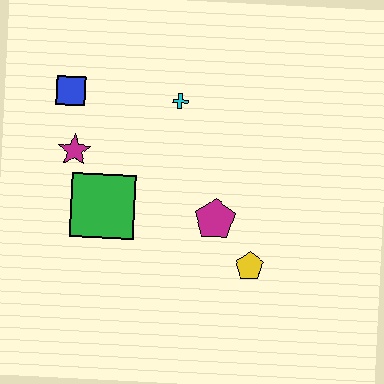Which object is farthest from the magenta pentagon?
The blue square is farthest from the magenta pentagon.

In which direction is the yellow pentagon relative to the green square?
The yellow pentagon is to the right of the green square.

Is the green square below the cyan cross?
Yes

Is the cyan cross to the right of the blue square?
Yes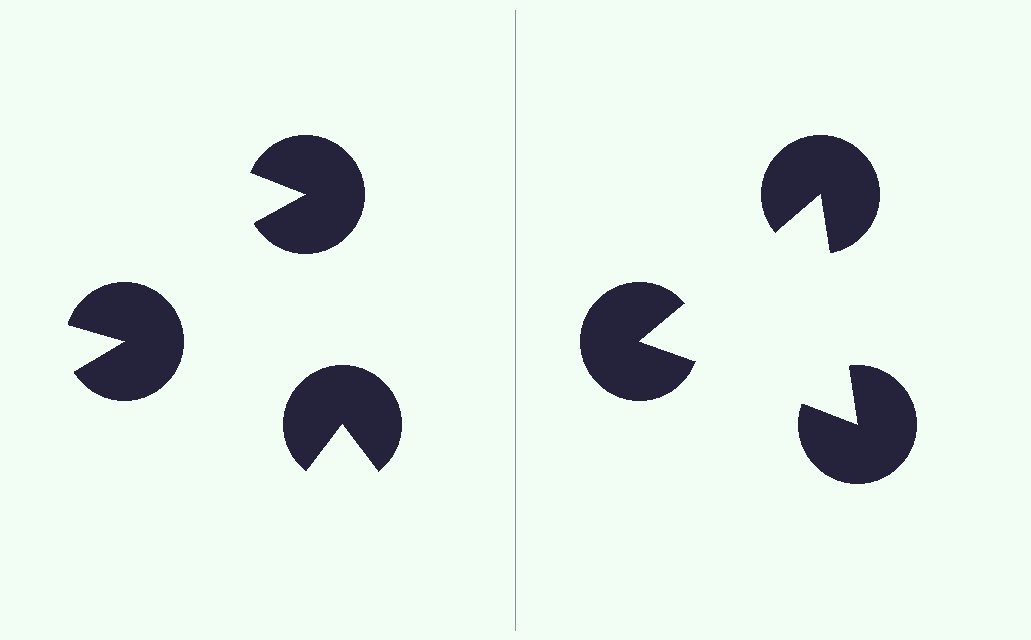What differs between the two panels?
The pac-man discs are positioned identically on both sides; only the wedge orientations differ. On the right they align to a triangle; on the left they are misaligned.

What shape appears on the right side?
An illusory triangle.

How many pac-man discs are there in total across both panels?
6 — 3 on each side.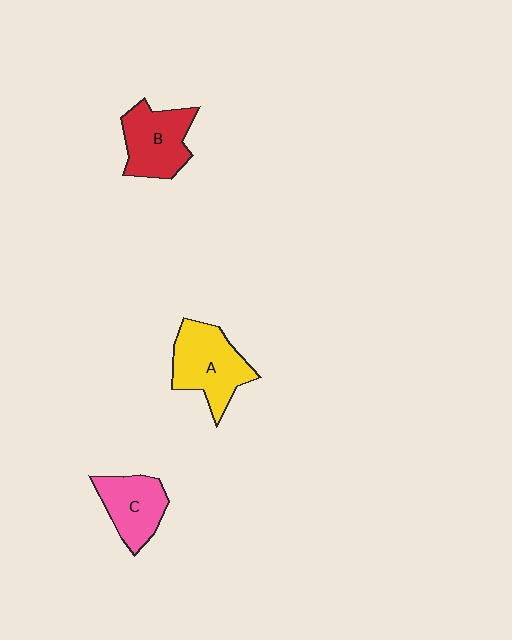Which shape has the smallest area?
Shape C (pink).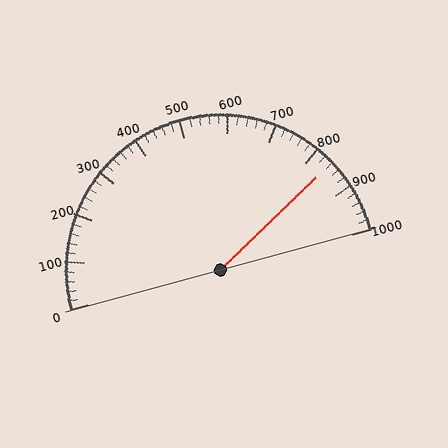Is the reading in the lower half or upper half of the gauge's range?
The reading is in the upper half of the range (0 to 1000).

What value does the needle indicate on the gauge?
The needle indicates approximately 840.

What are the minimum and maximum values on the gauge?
The gauge ranges from 0 to 1000.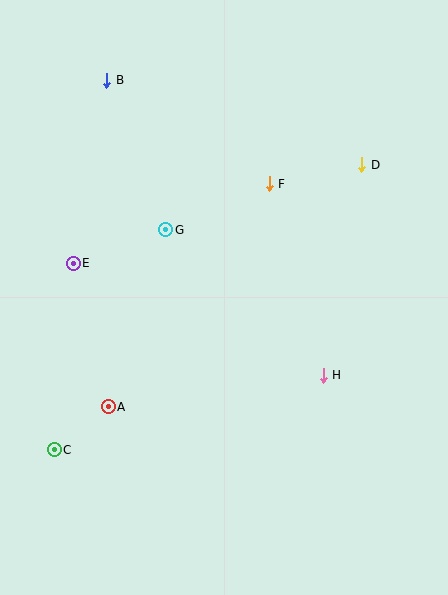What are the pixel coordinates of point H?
Point H is at (323, 375).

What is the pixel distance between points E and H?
The distance between E and H is 274 pixels.